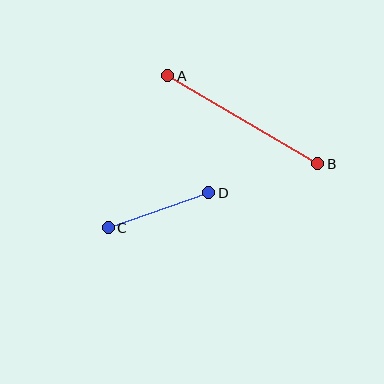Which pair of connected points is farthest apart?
Points A and B are farthest apart.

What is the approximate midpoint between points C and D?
The midpoint is at approximately (158, 210) pixels.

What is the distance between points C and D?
The distance is approximately 106 pixels.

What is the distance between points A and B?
The distance is approximately 174 pixels.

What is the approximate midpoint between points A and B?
The midpoint is at approximately (243, 120) pixels.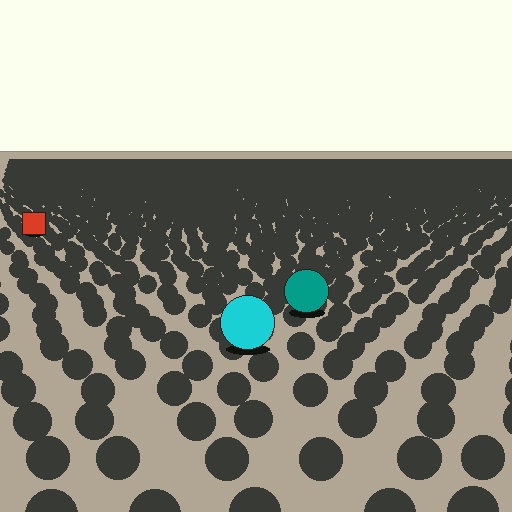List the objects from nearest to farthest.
From nearest to farthest: the cyan circle, the teal circle, the red square.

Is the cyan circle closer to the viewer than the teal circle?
Yes. The cyan circle is closer — you can tell from the texture gradient: the ground texture is coarser near it.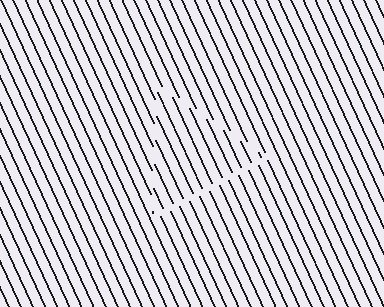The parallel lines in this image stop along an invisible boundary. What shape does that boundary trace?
An illusory triangle. The interior of the shape contains the same grating, shifted by half a period — the contour is defined by the phase discontinuity where line-ends from the inner and outer gratings abut.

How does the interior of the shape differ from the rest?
The interior of the shape contains the same grating, shifted by half a period — the contour is defined by the phase discontinuity where line-ends from the inner and outer gratings abut.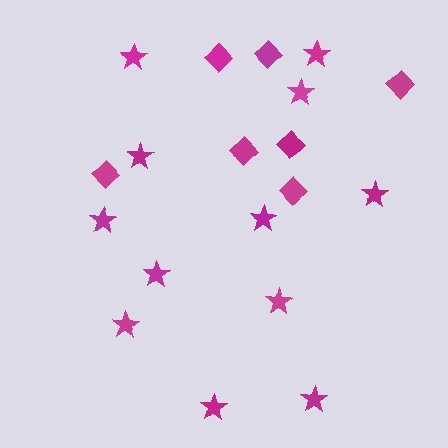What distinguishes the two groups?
There are 2 groups: one group of stars (12) and one group of diamonds (7).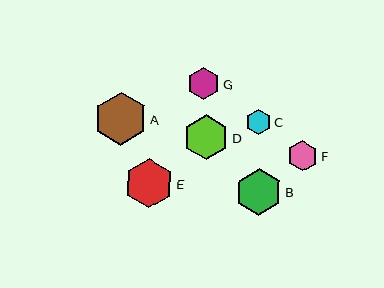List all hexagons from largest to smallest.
From largest to smallest: A, E, B, D, G, F, C.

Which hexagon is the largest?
Hexagon A is the largest with a size of approximately 53 pixels.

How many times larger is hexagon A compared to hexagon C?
Hexagon A is approximately 2.1 times the size of hexagon C.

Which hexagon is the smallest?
Hexagon C is the smallest with a size of approximately 26 pixels.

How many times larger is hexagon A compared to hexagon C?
Hexagon A is approximately 2.1 times the size of hexagon C.